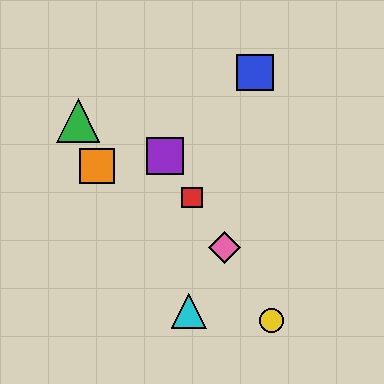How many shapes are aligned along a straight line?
4 shapes (the red square, the yellow circle, the purple square, the pink diamond) are aligned along a straight line.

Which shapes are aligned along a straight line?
The red square, the yellow circle, the purple square, the pink diamond are aligned along a straight line.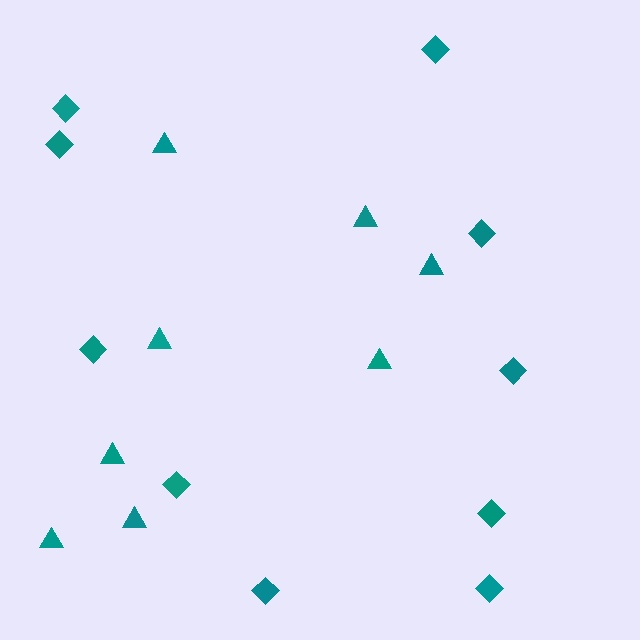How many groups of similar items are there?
There are 2 groups: one group of diamonds (10) and one group of triangles (8).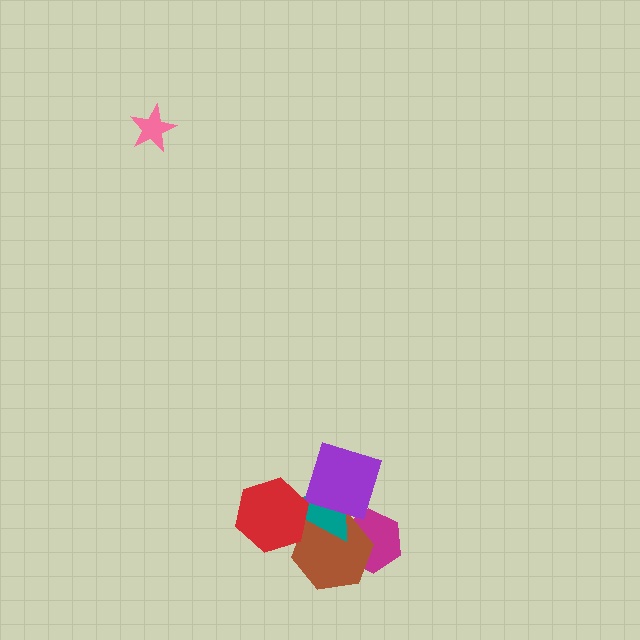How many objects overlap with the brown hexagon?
4 objects overlap with the brown hexagon.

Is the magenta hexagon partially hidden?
Yes, it is partially covered by another shape.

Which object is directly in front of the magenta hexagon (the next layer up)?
The brown hexagon is directly in front of the magenta hexagon.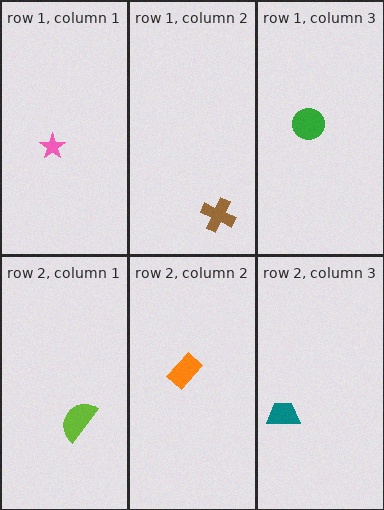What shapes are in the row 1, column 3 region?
The green circle.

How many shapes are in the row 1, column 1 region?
1.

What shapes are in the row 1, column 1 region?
The pink star.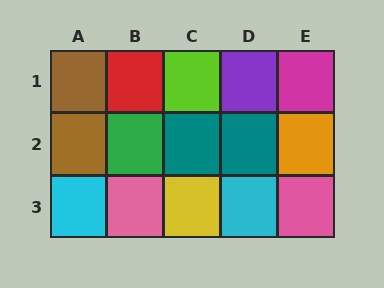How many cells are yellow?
1 cell is yellow.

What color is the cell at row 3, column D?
Cyan.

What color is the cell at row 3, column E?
Pink.